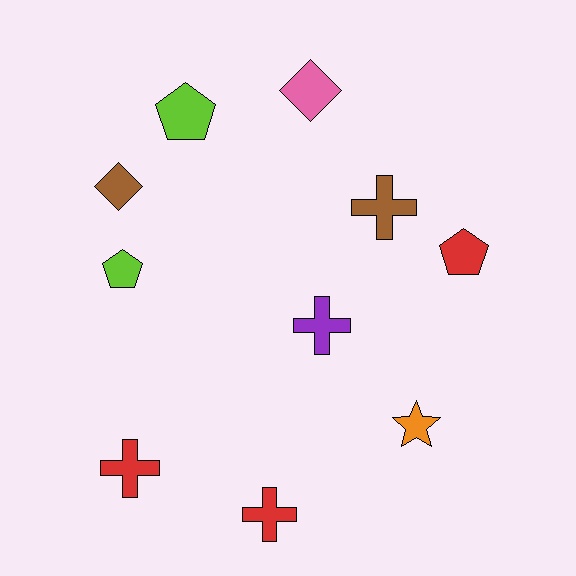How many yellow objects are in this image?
There are no yellow objects.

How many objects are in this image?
There are 10 objects.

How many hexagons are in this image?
There are no hexagons.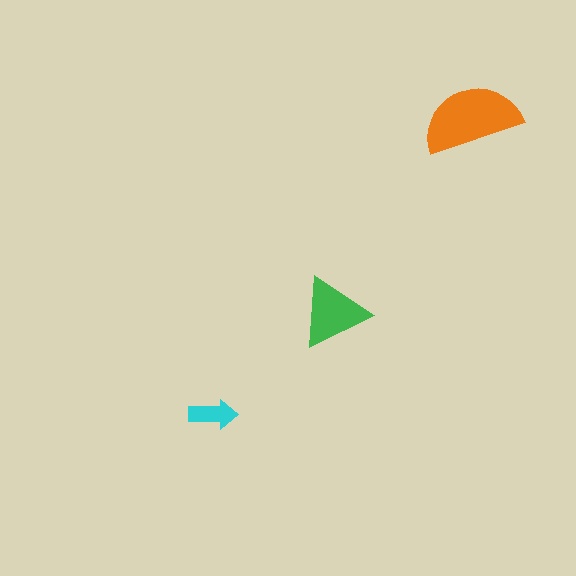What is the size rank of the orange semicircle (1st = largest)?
1st.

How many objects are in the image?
There are 3 objects in the image.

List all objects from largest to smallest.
The orange semicircle, the green triangle, the cyan arrow.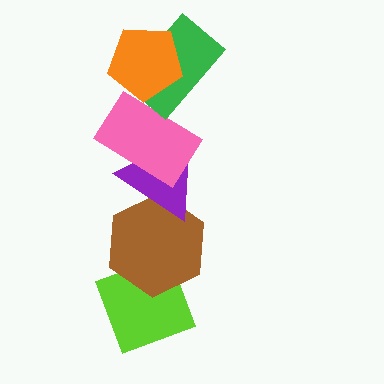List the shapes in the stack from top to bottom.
From top to bottom: the orange pentagon, the green rectangle, the pink rectangle, the purple triangle, the brown hexagon, the lime diamond.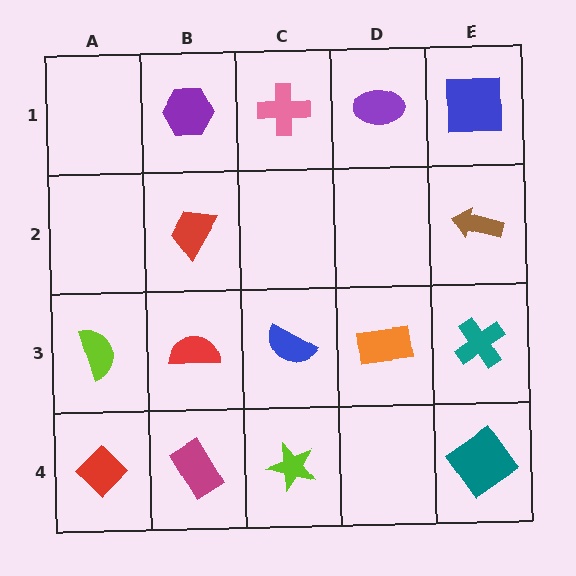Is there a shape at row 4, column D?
No, that cell is empty.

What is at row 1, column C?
A pink cross.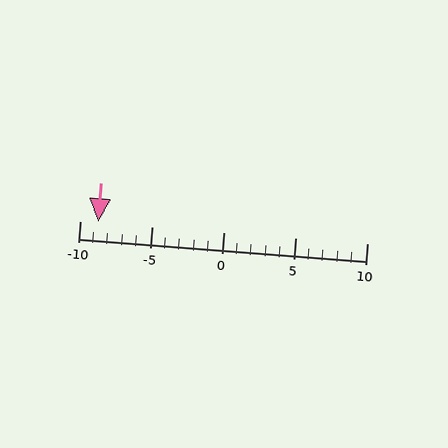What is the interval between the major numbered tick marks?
The major tick marks are spaced 5 units apart.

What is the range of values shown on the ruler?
The ruler shows values from -10 to 10.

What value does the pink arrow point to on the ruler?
The pink arrow points to approximately -9.